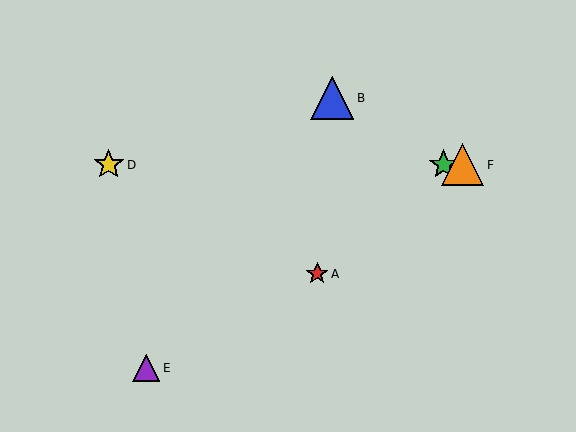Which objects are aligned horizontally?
Objects C, D, F are aligned horizontally.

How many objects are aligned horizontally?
3 objects (C, D, F) are aligned horizontally.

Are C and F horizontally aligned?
Yes, both are at y≈165.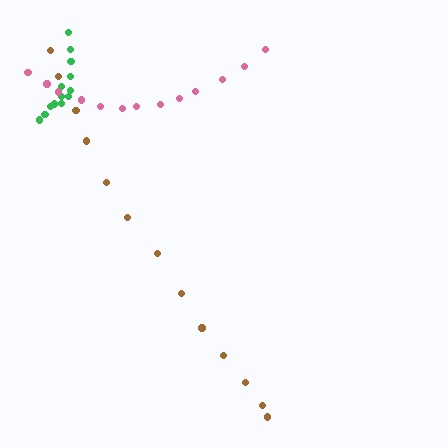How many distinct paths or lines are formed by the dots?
There are 3 distinct paths.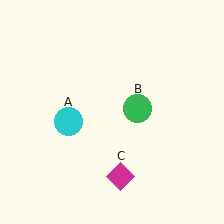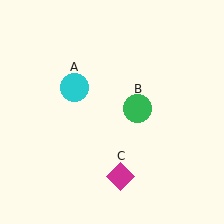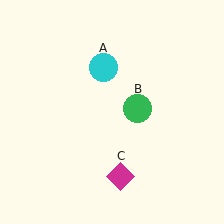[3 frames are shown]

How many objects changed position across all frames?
1 object changed position: cyan circle (object A).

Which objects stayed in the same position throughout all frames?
Green circle (object B) and magenta diamond (object C) remained stationary.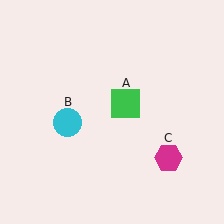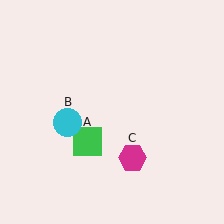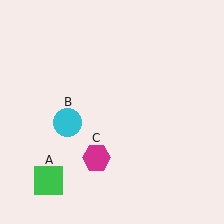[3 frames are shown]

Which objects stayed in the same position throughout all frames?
Cyan circle (object B) remained stationary.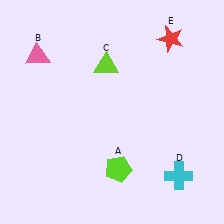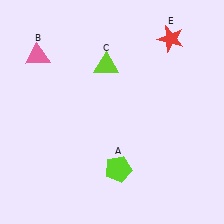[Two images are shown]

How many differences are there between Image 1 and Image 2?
There is 1 difference between the two images.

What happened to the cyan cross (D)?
The cyan cross (D) was removed in Image 2. It was in the bottom-right area of Image 1.